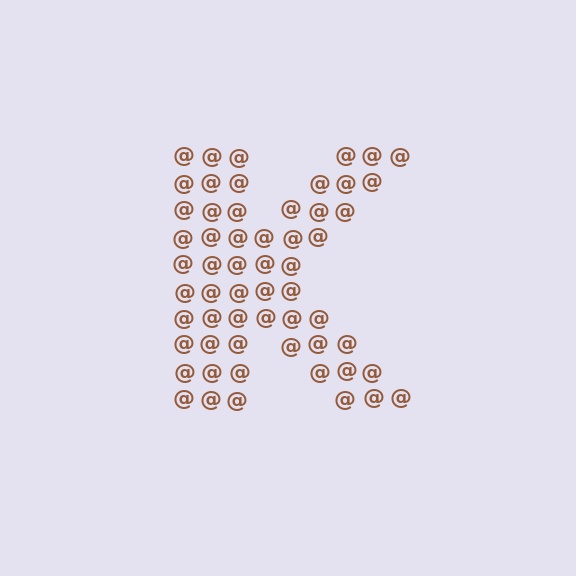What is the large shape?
The large shape is the letter K.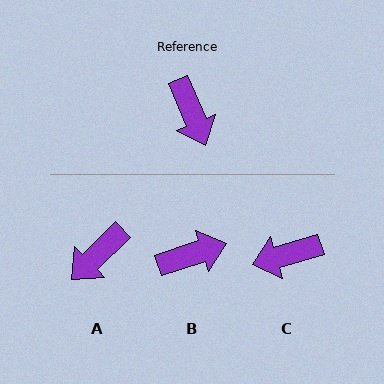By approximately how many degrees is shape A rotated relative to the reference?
Approximately 69 degrees clockwise.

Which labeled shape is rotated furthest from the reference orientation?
C, about 96 degrees away.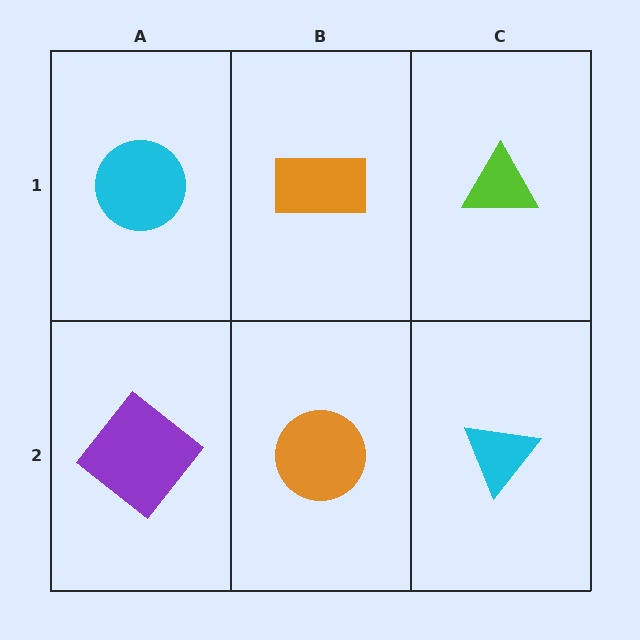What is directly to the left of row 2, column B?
A purple diamond.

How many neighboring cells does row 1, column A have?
2.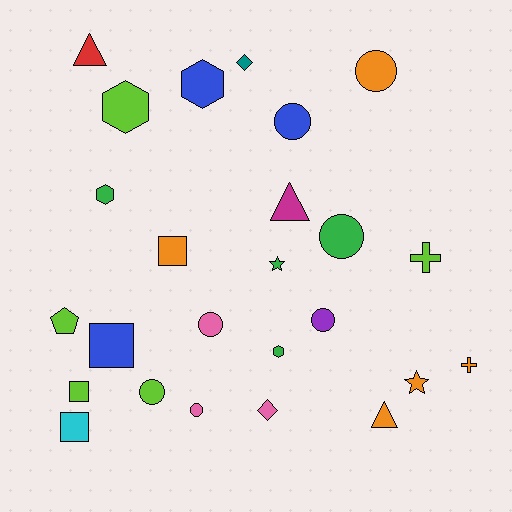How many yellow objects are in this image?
There are no yellow objects.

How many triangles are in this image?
There are 3 triangles.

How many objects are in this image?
There are 25 objects.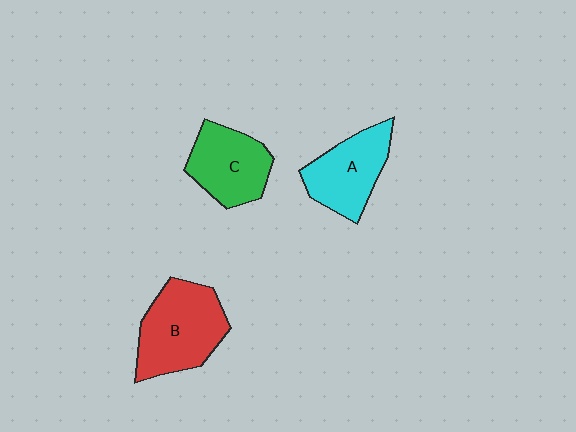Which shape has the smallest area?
Shape C (green).